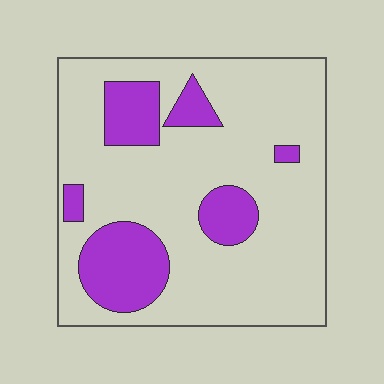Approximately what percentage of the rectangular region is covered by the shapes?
Approximately 20%.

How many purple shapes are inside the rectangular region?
6.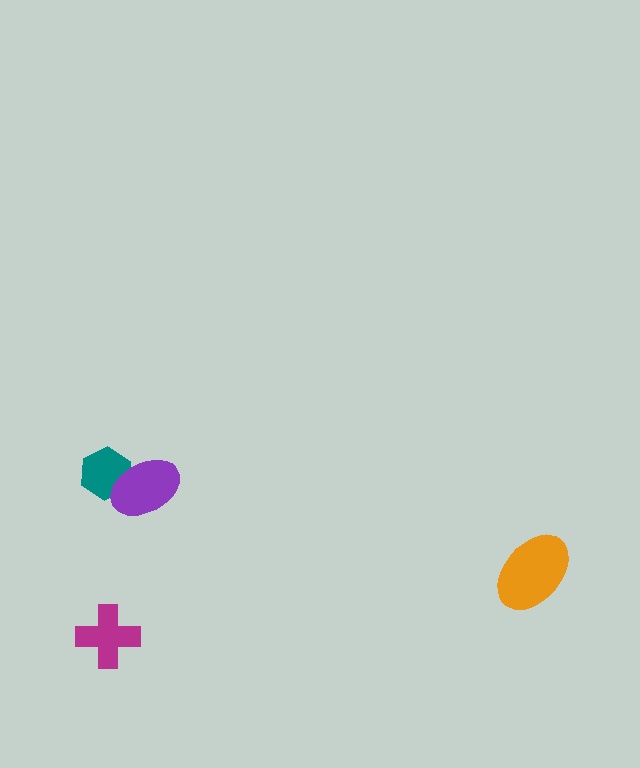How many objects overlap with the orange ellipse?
0 objects overlap with the orange ellipse.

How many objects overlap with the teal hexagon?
1 object overlaps with the teal hexagon.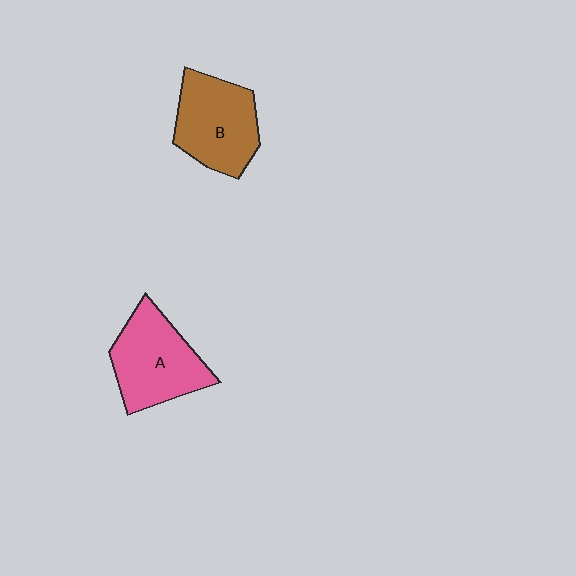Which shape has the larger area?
Shape A (pink).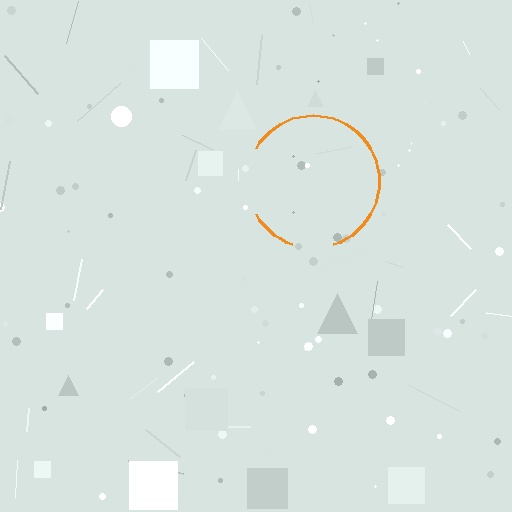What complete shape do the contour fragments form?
The contour fragments form a circle.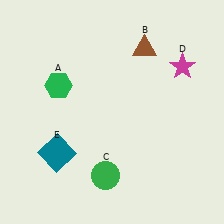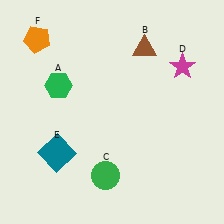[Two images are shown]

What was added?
An orange pentagon (F) was added in Image 2.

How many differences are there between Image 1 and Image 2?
There is 1 difference between the two images.